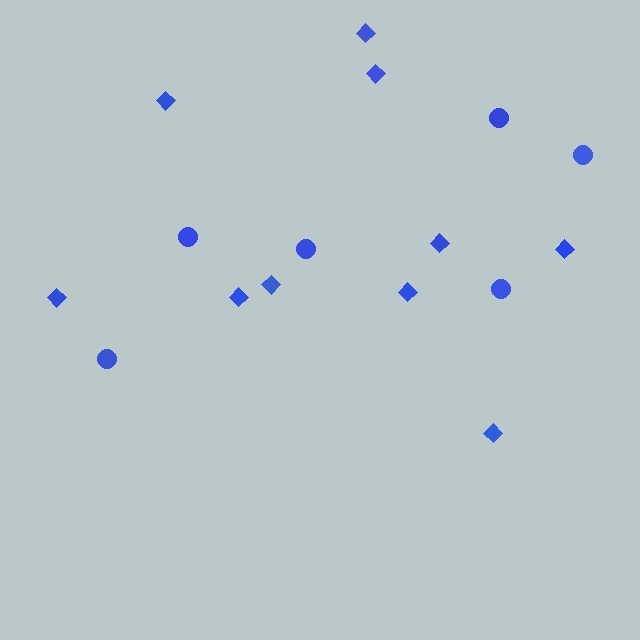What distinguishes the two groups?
There are 2 groups: one group of diamonds (10) and one group of circles (6).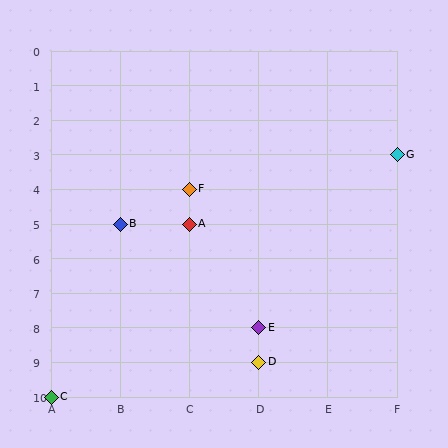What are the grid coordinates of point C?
Point C is at grid coordinates (A, 10).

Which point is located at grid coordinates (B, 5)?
Point B is at (B, 5).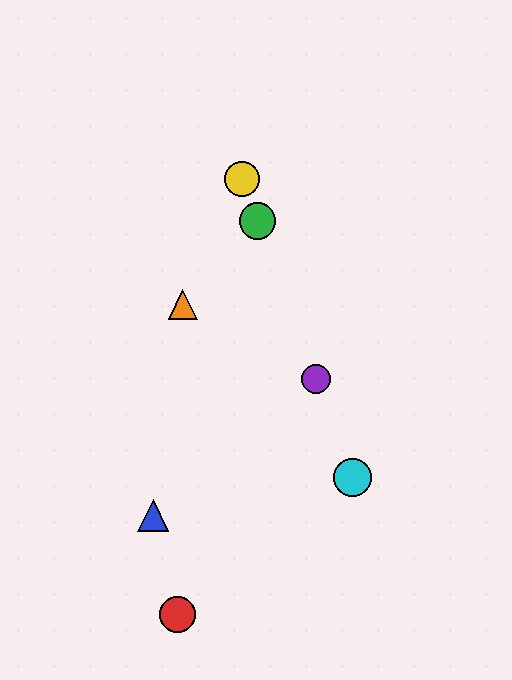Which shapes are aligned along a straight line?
The green circle, the yellow circle, the purple circle, the cyan circle are aligned along a straight line.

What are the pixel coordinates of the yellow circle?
The yellow circle is at (242, 179).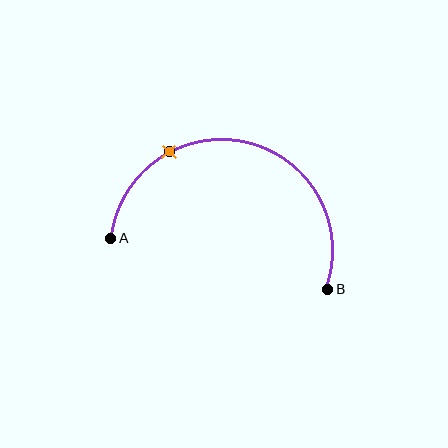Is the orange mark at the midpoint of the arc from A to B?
No. The orange mark lies on the arc but is closer to endpoint A. The arc midpoint would be at the point on the curve equidistant along the arc from both A and B.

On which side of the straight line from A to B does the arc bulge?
The arc bulges above the straight line connecting A and B.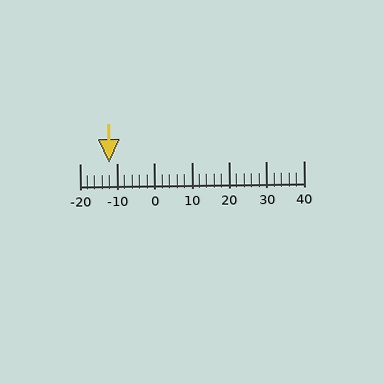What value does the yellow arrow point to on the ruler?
The yellow arrow points to approximately -12.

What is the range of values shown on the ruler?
The ruler shows values from -20 to 40.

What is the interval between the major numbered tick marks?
The major tick marks are spaced 10 units apart.